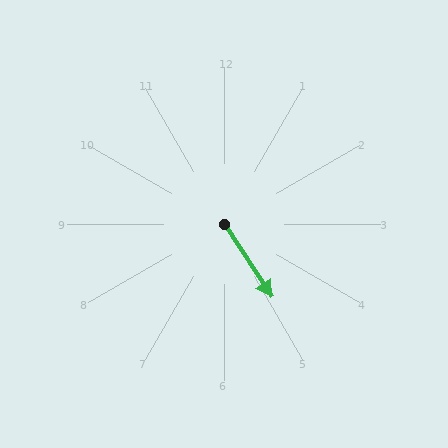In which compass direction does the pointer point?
Southeast.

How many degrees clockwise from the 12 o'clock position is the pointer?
Approximately 147 degrees.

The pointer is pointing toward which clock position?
Roughly 5 o'clock.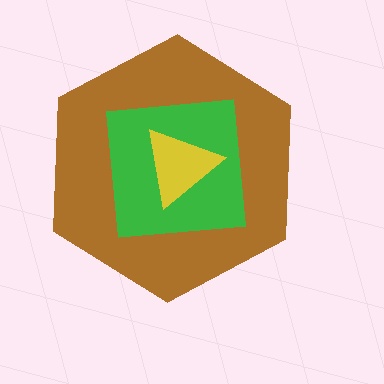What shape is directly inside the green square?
The yellow triangle.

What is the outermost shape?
The brown hexagon.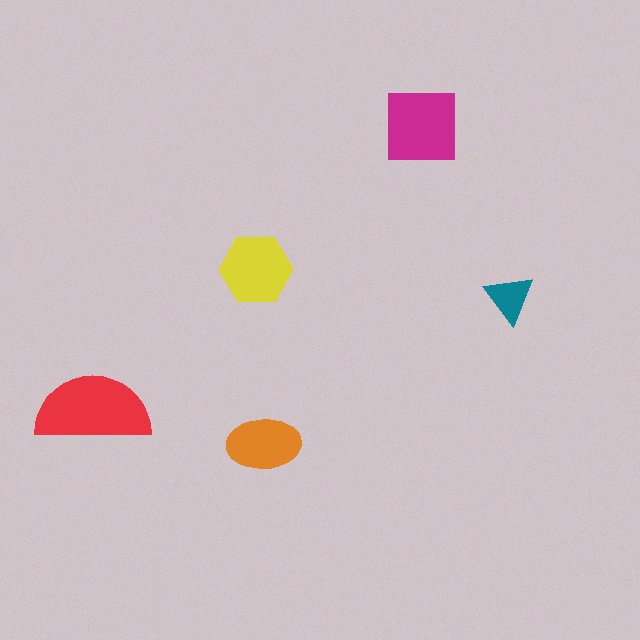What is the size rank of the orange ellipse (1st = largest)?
4th.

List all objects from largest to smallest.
The red semicircle, the magenta square, the yellow hexagon, the orange ellipse, the teal triangle.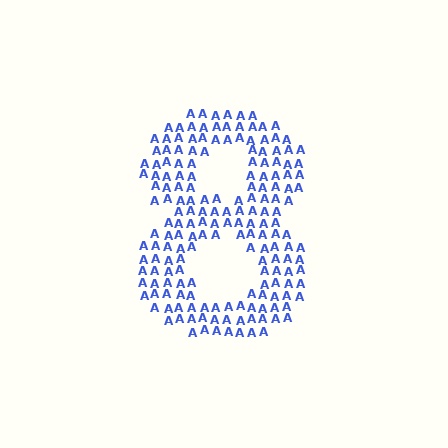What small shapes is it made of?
It is made of small letter A's.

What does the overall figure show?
The overall figure shows the digit 8.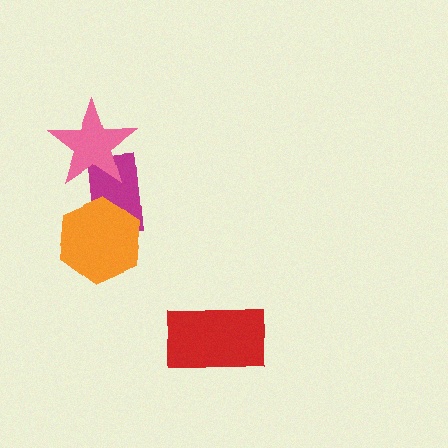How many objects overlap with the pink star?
1 object overlaps with the pink star.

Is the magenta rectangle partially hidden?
Yes, it is partially covered by another shape.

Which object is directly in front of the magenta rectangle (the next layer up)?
The pink star is directly in front of the magenta rectangle.